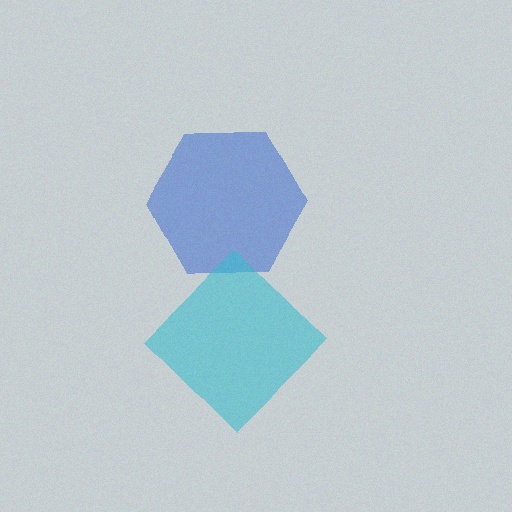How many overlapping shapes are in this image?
There are 2 overlapping shapes in the image.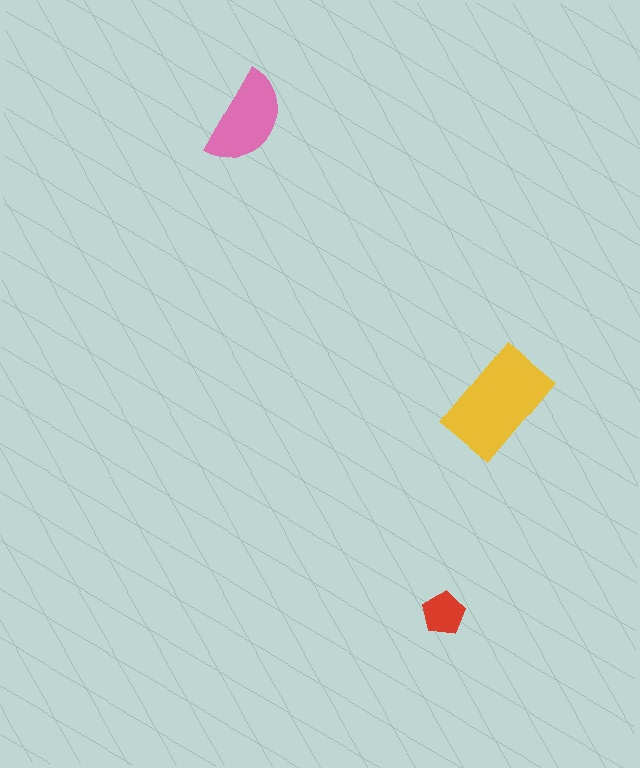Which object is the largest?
The yellow rectangle.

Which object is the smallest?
The red pentagon.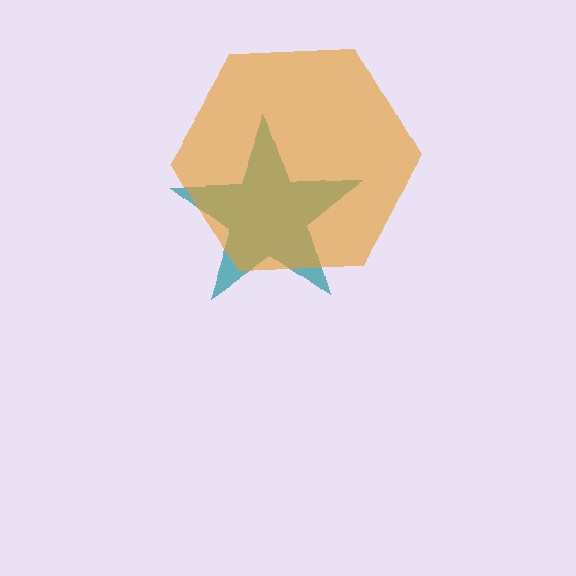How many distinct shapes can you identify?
There are 2 distinct shapes: a teal star, an orange hexagon.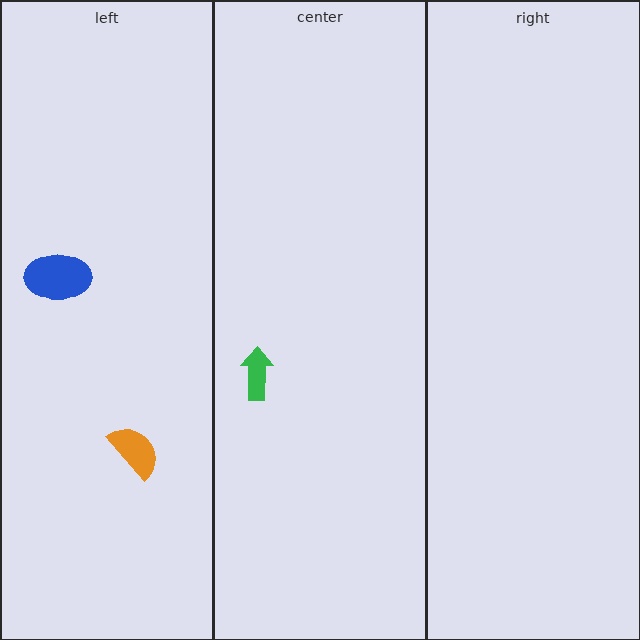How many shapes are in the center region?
1.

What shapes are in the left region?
The orange semicircle, the blue ellipse.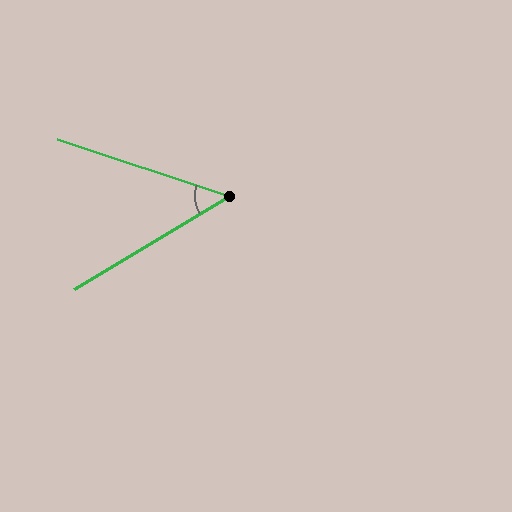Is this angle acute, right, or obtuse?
It is acute.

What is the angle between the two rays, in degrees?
Approximately 50 degrees.